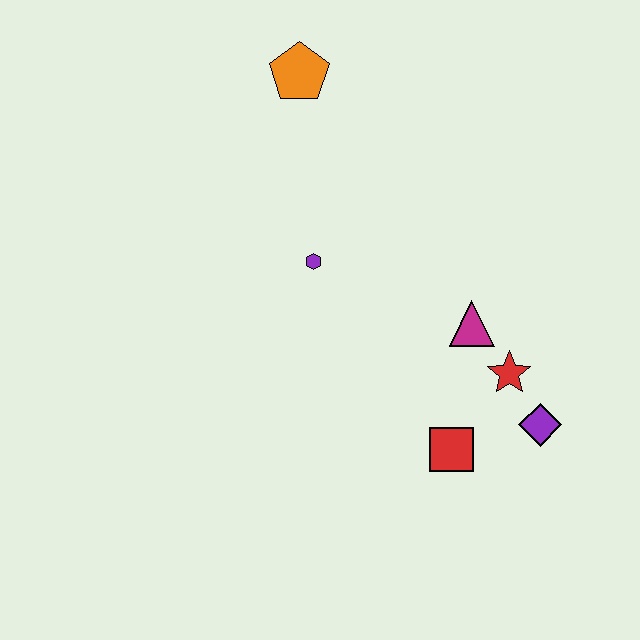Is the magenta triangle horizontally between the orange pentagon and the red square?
No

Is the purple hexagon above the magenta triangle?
Yes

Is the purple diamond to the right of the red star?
Yes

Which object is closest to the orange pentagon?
The purple hexagon is closest to the orange pentagon.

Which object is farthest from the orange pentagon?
The purple diamond is farthest from the orange pentagon.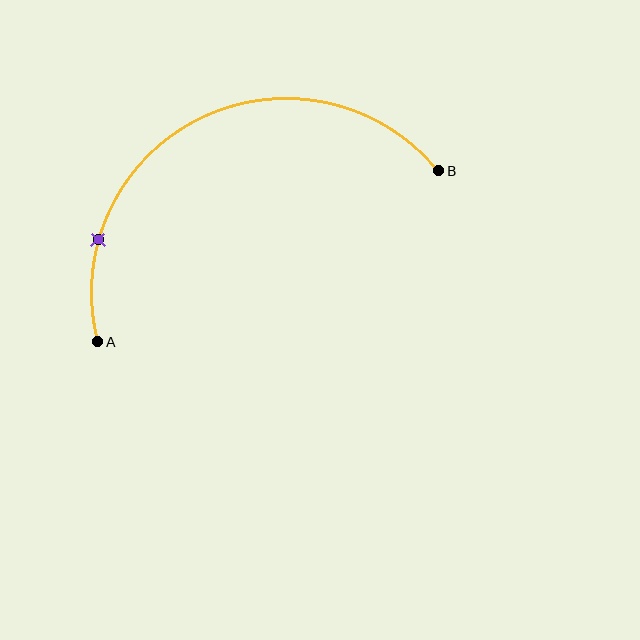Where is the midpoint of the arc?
The arc midpoint is the point on the curve farthest from the straight line joining A and B. It sits above that line.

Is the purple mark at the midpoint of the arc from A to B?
No. The purple mark lies on the arc but is closer to endpoint A. The arc midpoint would be at the point on the curve equidistant along the arc from both A and B.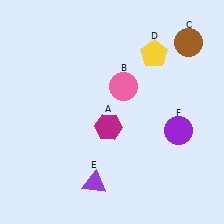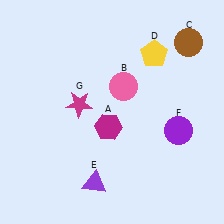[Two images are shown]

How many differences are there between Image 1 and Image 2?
There is 1 difference between the two images.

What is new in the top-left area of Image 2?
A magenta star (G) was added in the top-left area of Image 2.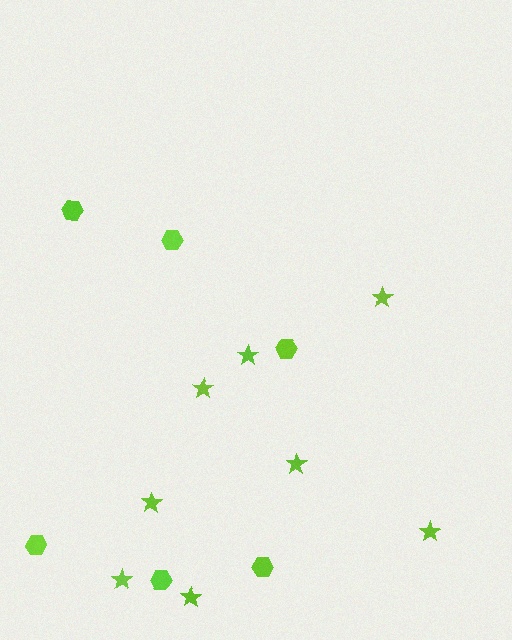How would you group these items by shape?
There are 2 groups: one group of stars (8) and one group of hexagons (6).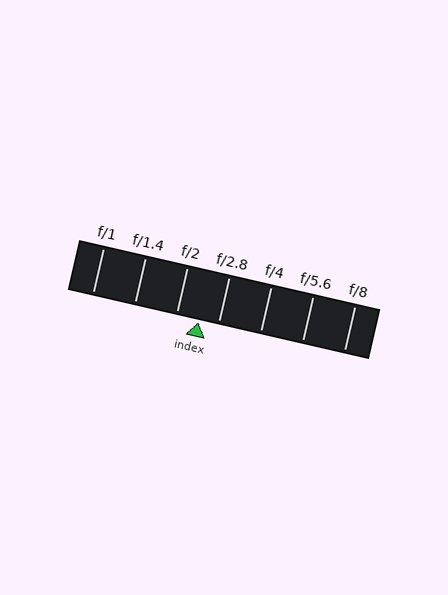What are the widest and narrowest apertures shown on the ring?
The widest aperture shown is f/1 and the narrowest is f/8.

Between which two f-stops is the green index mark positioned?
The index mark is between f/2 and f/2.8.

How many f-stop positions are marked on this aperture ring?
There are 7 f-stop positions marked.